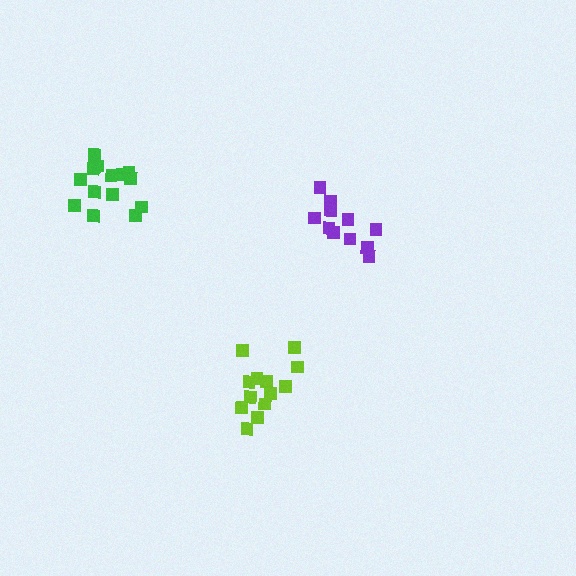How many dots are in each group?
Group 1: 13 dots, Group 2: 11 dots, Group 3: 15 dots (39 total).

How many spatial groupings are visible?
There are 3 spatial groupings.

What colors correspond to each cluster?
The clusters are colored: lime, purple, green.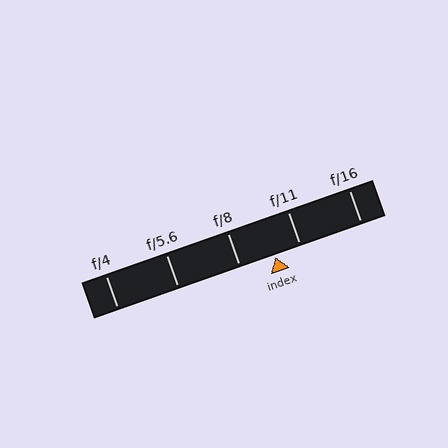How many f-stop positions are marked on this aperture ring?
There are 5 f-stop positions marked.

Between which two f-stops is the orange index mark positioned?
The index mark is between f/8 and f/11.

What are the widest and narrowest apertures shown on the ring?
The widest aperture shown is f/4 and the narrowest is f/16.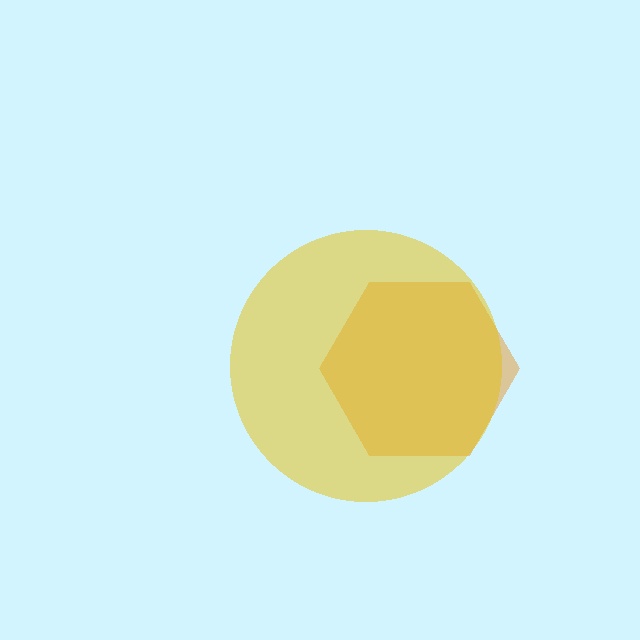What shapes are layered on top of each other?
The layered shapes are: an orange hexagon, a yellow circle.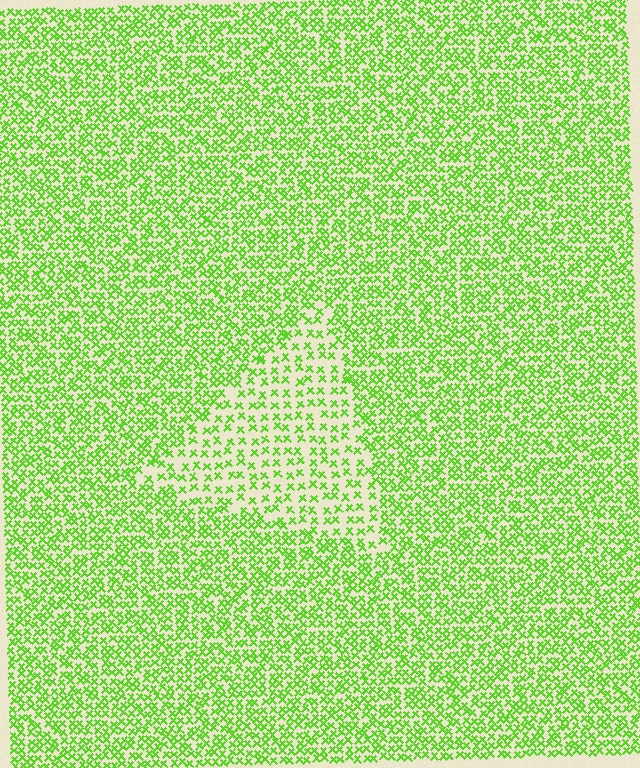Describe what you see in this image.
The image contains small lime elements arranged at two different densities. A triangle-shaped region is visible where the elements are less densely packed than the surrounding area.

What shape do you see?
I see a triangle.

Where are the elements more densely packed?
The elements are more densely packed outside the triangle boundary.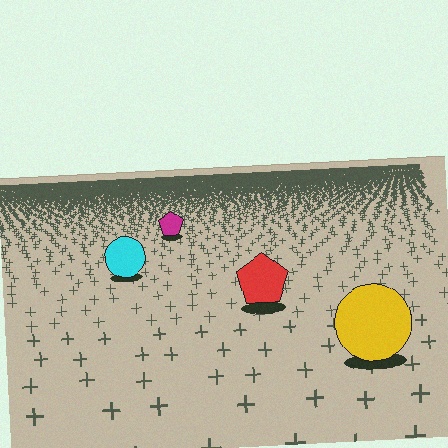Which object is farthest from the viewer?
The magenta pentagon is farthest from the viewer. It appears smaller and the ground texture around it is denser.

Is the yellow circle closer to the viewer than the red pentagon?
Yes. The yellow circle is closer — you can tell from the texture gradient: the ground texture is coarser near it.